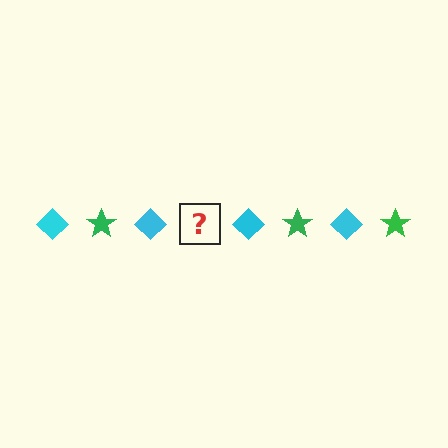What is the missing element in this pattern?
The missing element is a green star.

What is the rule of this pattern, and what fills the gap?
The rule is that the pattern alternates between cyan diamond and green star. The gap should be filled with a green star.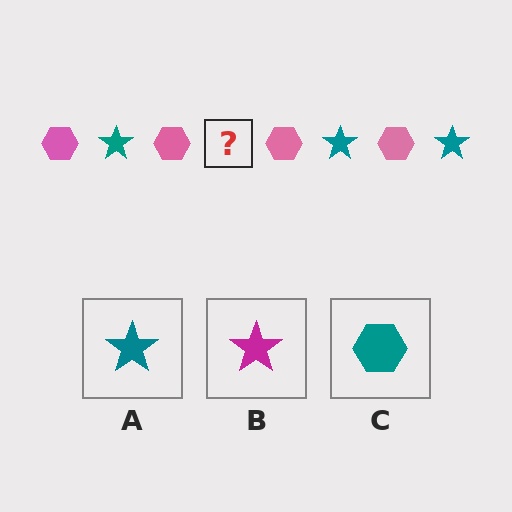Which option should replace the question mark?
Option A.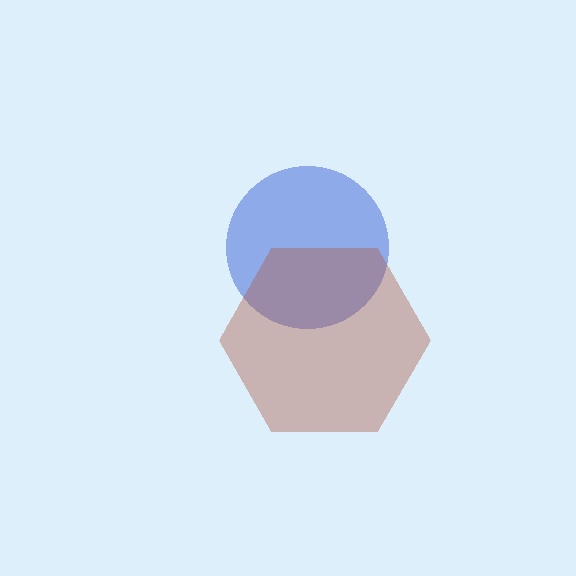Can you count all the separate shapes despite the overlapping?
Yes, there are 2 separate shapes.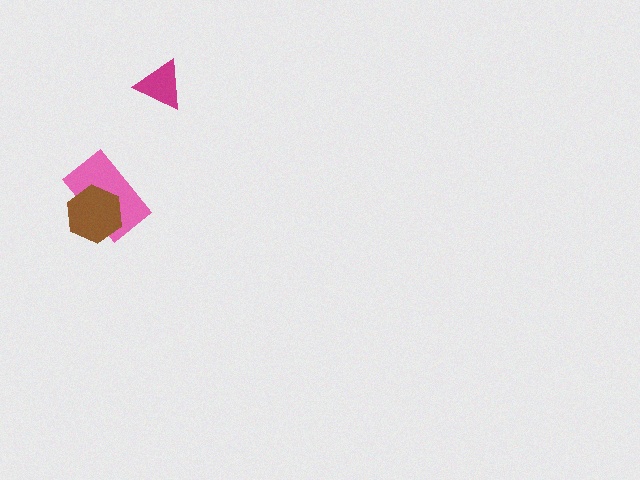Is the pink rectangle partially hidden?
Yes, it is partially covered by another shape.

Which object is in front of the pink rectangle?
The brown hexagon is in front of the pink rectangle.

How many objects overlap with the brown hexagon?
1 object overlaps with the brown hexagon.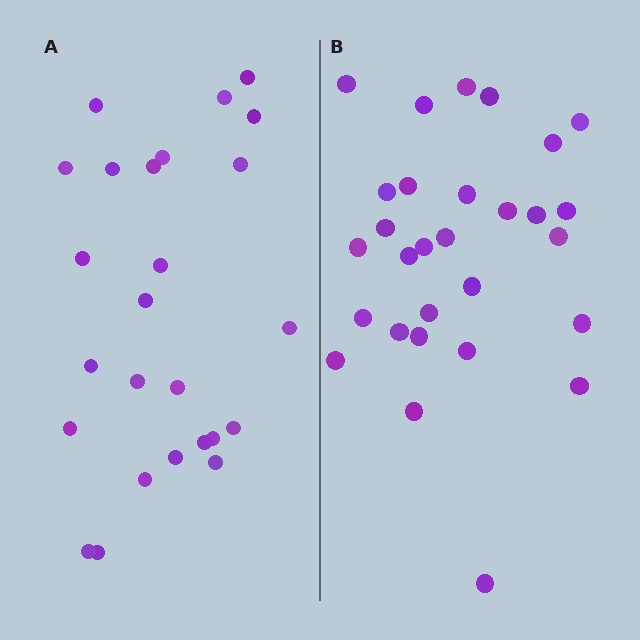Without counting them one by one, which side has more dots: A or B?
Region B (the right region) has more dots.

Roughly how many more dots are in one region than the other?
Region B has about 4 more dots than region A.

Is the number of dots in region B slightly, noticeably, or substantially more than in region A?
Region B has only slightly more — the two regions are fairly close. The ratio is roughly 1.2 to 1.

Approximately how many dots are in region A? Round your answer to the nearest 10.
About 20 dots. (The exact count is 25, which rounds to 20.)